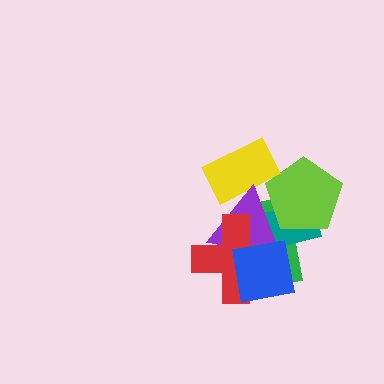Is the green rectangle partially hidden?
Yes, it is partially covered by another shape.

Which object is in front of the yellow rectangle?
The purple triangle is in front of the yellow rectangle.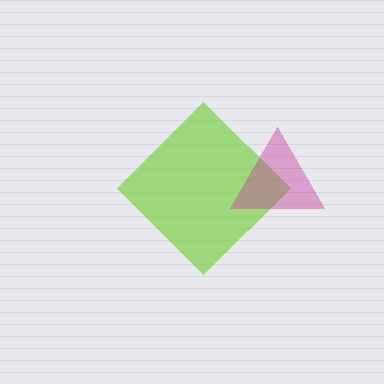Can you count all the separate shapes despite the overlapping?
Yes, there are 2 separate shapes.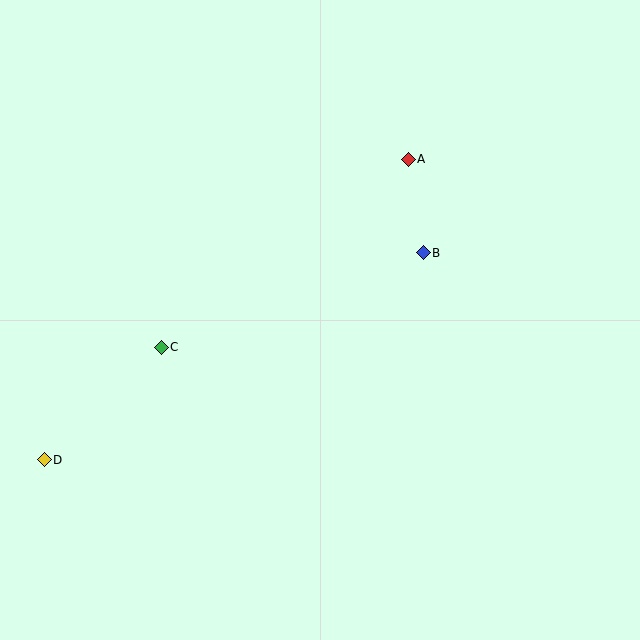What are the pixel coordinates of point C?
Point C is at (161, 347).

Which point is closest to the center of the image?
Point B at (423, 253) is closest to the center.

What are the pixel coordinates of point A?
Point A is at (408, 159).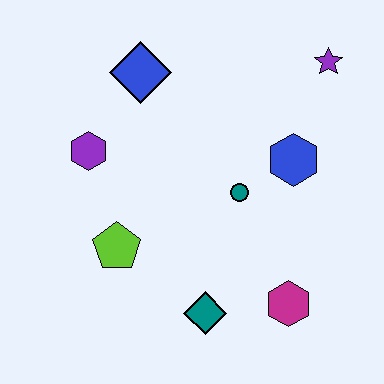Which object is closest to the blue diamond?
The purple hexagon is closest to the blue diamond.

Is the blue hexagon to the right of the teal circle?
Yes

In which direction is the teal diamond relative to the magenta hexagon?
The teal diamond is to the left of the magenta hexagon.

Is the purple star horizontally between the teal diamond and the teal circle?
No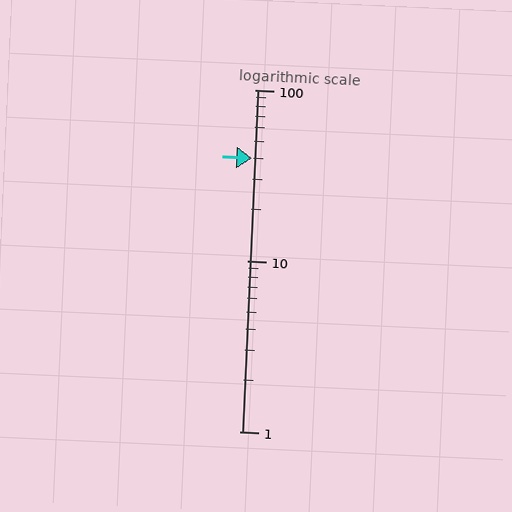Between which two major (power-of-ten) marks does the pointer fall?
The pointer is between 10 and 100.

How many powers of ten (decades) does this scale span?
The scale spans 2 decades, from 1 to 100.